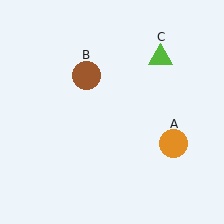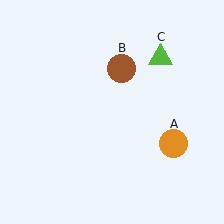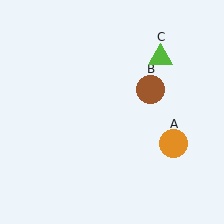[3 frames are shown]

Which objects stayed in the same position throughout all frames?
Orange circle (object A) and lime triangle (object C) remained stationary.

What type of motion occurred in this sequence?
The brown circle (object B) rotated clockwise around the center of the scene.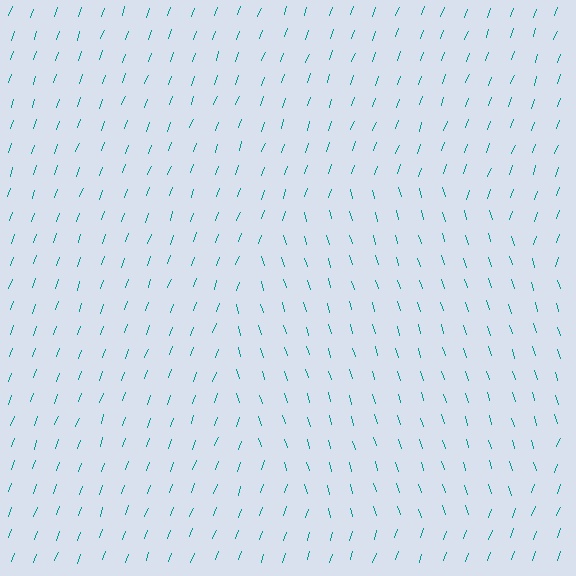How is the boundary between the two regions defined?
The boundary is defined purely by a change in line orientation (approximately 37 degrees difference). All lines are the same color and thickness.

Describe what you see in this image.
The image is filled with small teal line segments. A circle region in the image has lines oriented differently from the surrounding lines, creating a visible texture boundary.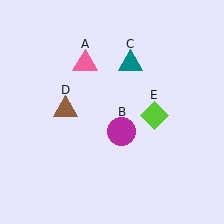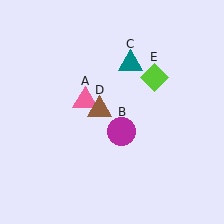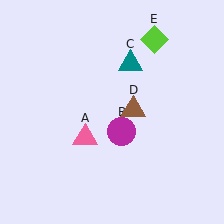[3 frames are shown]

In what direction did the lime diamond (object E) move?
The lime diamond (object E) moved up.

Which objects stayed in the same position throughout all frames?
Magenta circle (object B) and teal triangle (object C) remained stationary.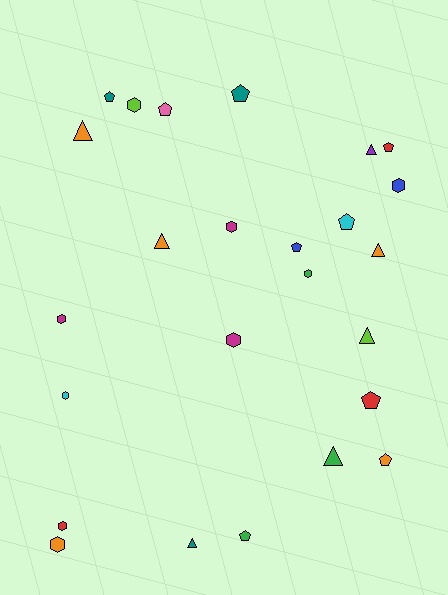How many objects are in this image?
There are 25 objects.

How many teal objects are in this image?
There are 3 teal objects.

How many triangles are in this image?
There are 7 triangles.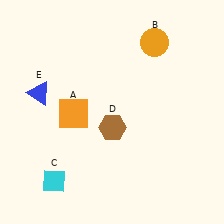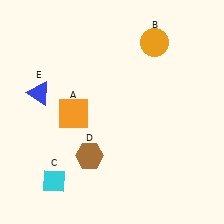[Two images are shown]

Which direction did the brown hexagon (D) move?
The brown hexagon (D) moved down.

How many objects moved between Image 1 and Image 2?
1 object moved between the two images.